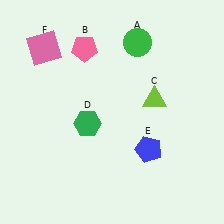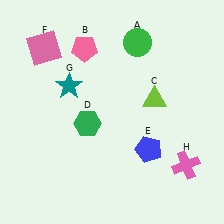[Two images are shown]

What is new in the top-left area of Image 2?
A teal star (G) was added in the top-left area of Image 2.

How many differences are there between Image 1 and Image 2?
There are 2 differences between the two images.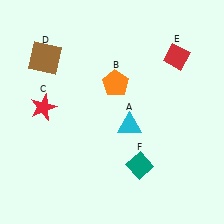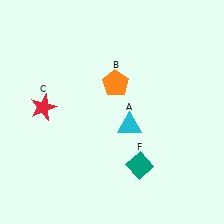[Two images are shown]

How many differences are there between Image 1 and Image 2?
There are 2 differences between the two images.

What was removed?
The red diamond (E), the brown square (D) were removed in Image 2.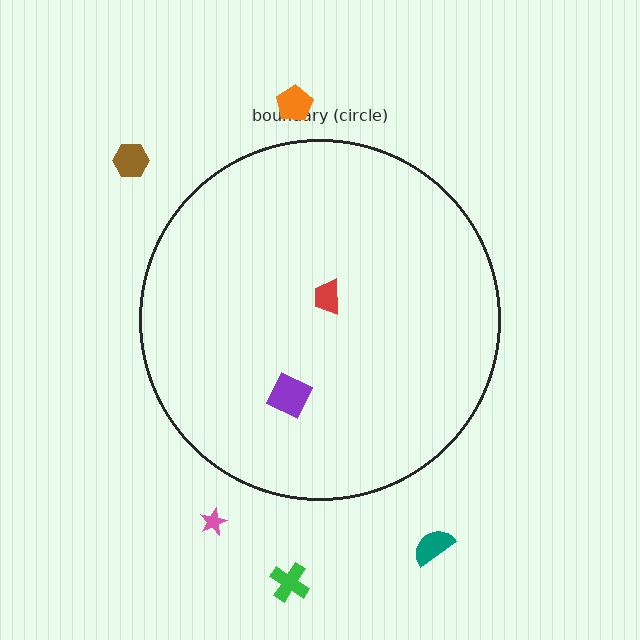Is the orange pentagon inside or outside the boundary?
Outside.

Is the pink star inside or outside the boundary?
Outside.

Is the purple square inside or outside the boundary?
Inside.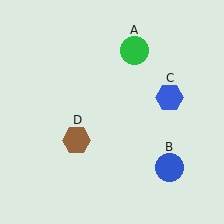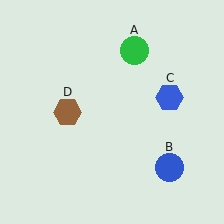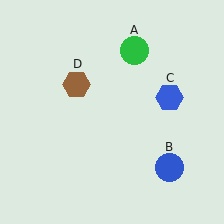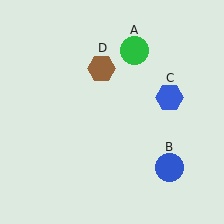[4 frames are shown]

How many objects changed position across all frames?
1 object changed position: brown hexagon (object D).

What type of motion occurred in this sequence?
The brown hexagon (object D) rotated clockwise around the center of the scene.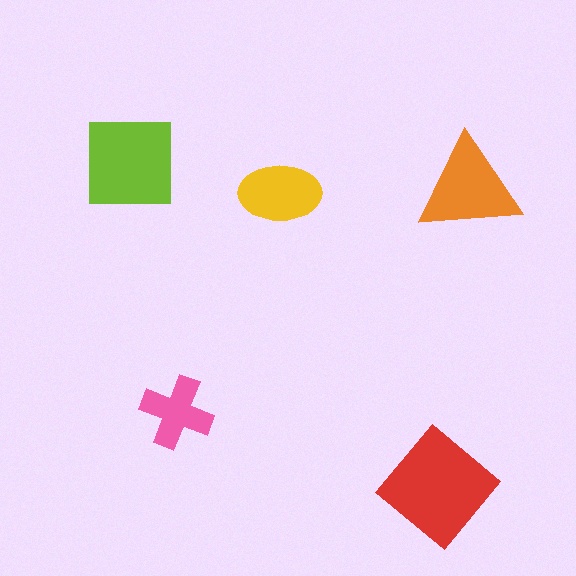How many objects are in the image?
There are 5 objects in the image.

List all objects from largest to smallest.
The red diamond, the lime square, the orange triangle, the yellow ellipse, the pink cross.